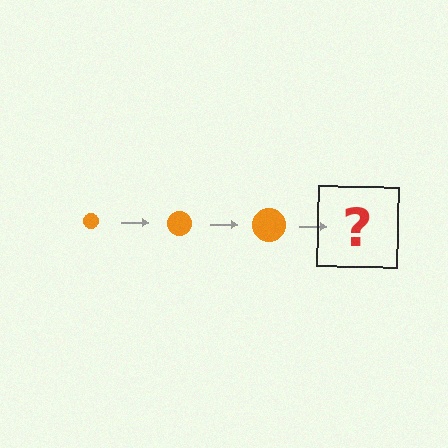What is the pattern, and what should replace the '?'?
The pattern is that the circle gets progressively larger each step. The '?' should be an orange circle, larger than the previous one.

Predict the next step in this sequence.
The next step is an orange circle, larger than the previous one.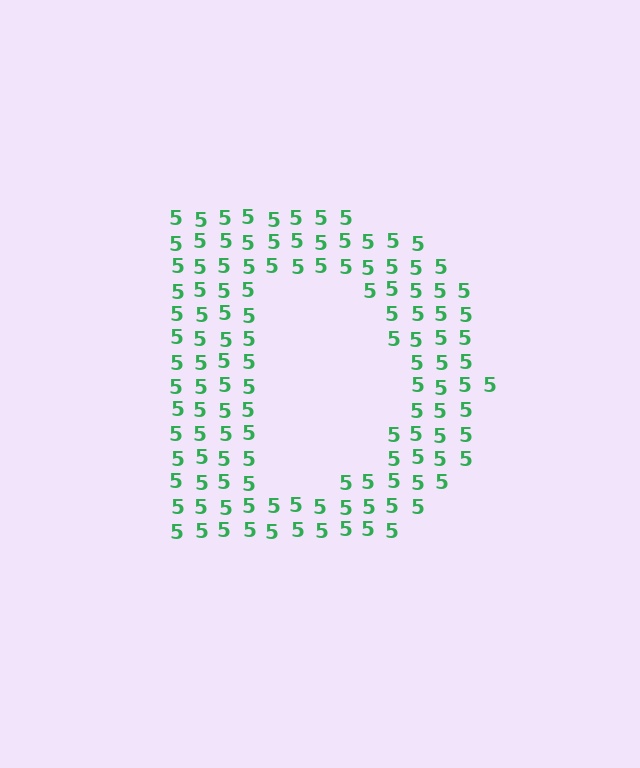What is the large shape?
The large shape is the letter D.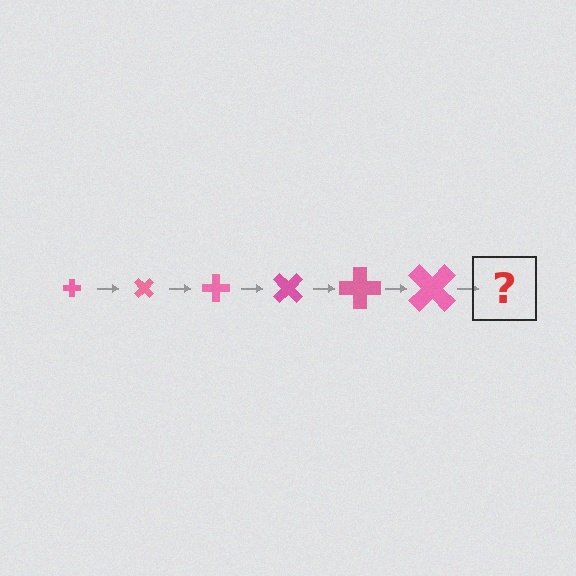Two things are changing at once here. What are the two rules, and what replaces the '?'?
The two rules are that the cross grows larger each step and it rotates 45 degrees each step. The '?' should be a cross, larger than the previous one and rotated 270 degrees from the start.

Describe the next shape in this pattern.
It should be a cross, larger than the previous one and rotated 270 degrees from the start.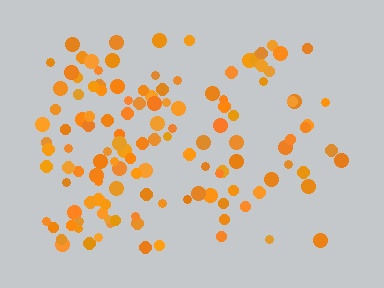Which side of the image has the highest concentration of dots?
The left.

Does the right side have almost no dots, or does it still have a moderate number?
Still a moderate number, just noticeably fewer than the left.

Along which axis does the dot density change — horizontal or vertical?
Horizontal.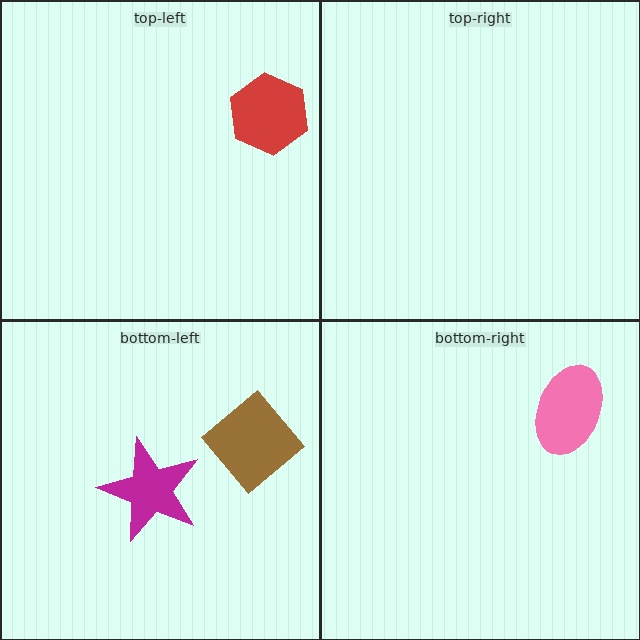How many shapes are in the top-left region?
1.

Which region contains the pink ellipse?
The bottom-right region.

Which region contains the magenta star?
The bottom-left region.